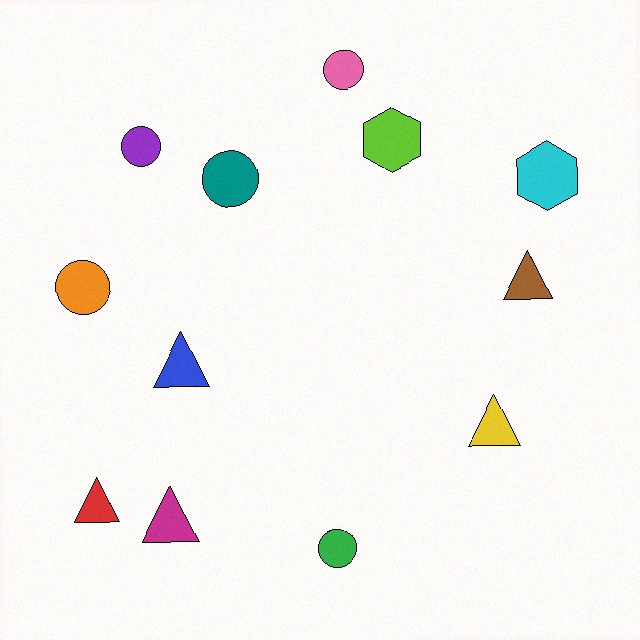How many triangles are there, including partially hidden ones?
There are 5 triangles.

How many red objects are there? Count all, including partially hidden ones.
There is 1 red object.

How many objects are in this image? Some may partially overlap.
There are 12 objects.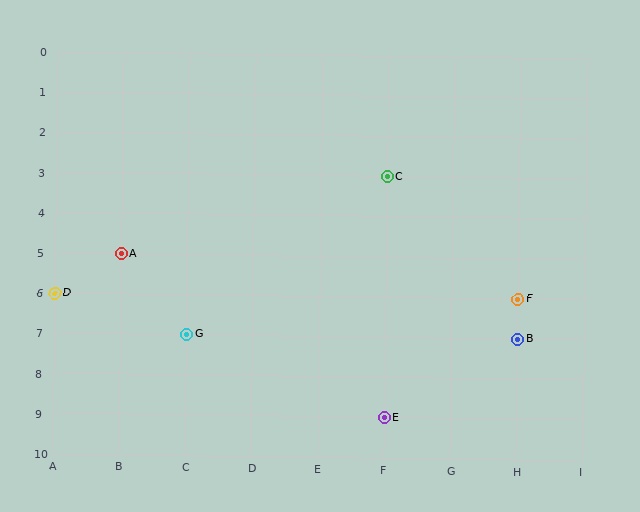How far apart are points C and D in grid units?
Points C and D are 5 columns and 3 rows apart (about 5.8 grid units diagonally).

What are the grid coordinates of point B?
Point B is at grid coordinates (H, 7).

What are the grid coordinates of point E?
Point E is at grid coordinates (F, 9).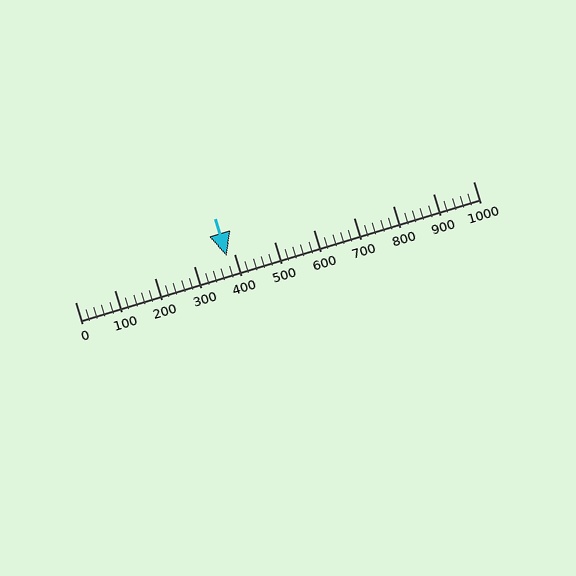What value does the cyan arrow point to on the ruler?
The cyan arrow points to approximately 380.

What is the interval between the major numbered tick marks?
The major tick marks are spaced 100 units apart.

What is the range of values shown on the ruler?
The ruler shows values from 0 to 1000.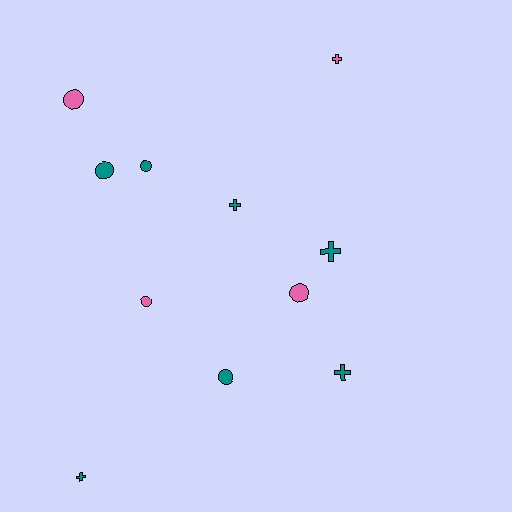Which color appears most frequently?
Teal, with 7 objects.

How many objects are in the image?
There are 11 objects.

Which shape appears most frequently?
Circle, with 6 objects.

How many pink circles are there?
There are 3 pink circles.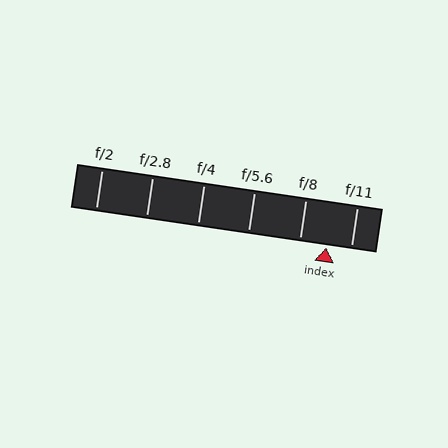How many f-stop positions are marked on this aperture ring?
There are 6 f-stop positions marked.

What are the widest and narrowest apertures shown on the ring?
The widest aperture shown is f/2 and the narrowest is f/11.